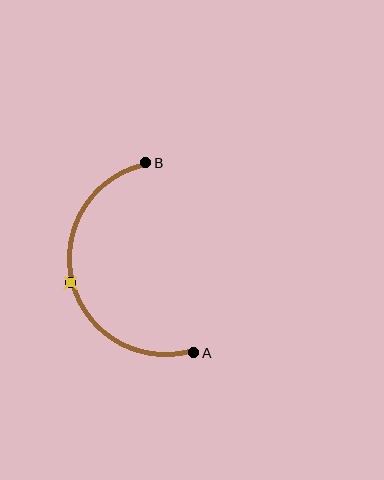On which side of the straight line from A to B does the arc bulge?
The arc bulges to the left of the straight line connecting A and B.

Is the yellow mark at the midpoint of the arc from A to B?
Yes. The yellow mark lies on the arc at equal arc-length from both A and B — it is the arc midpoint.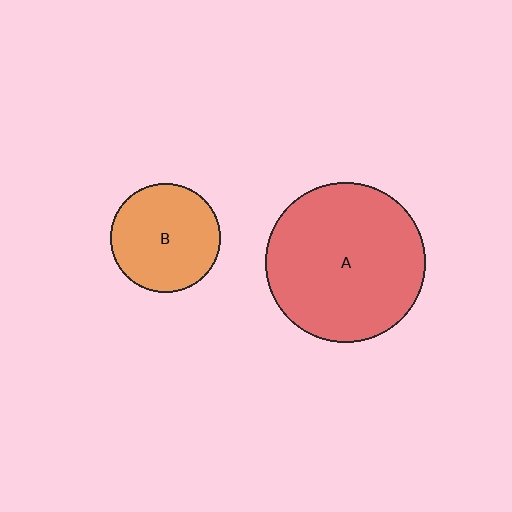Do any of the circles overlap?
No, none of the circles overlap.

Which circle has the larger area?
Circle A (red).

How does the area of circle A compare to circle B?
Approximately 2.2 times.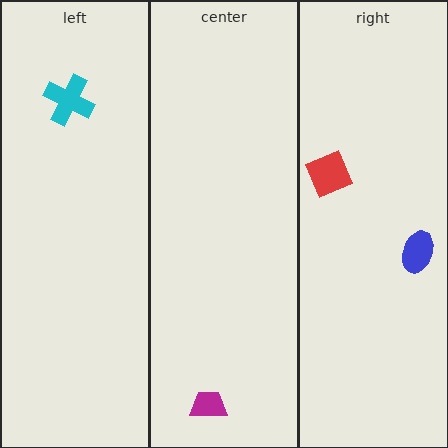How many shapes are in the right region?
2.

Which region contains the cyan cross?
The left region.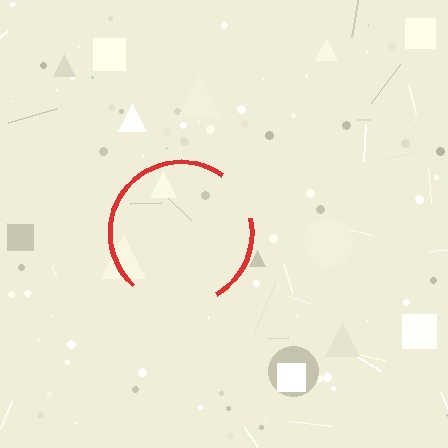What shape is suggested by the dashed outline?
The dashed outline suggests a circle.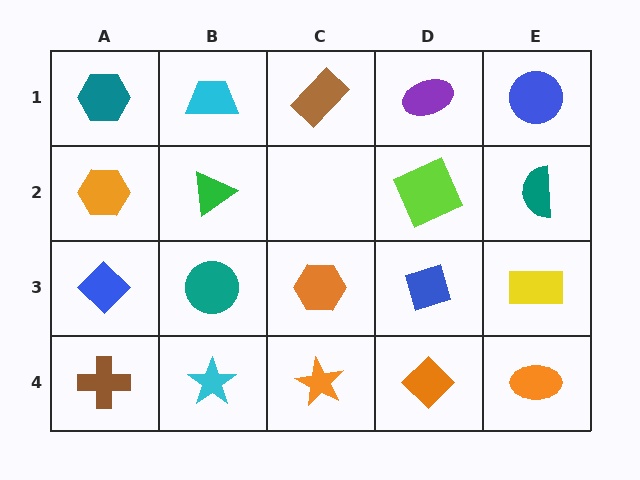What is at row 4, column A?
A brown cross.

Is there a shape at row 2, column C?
No, that cell is empty.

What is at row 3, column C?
An orange hexagon.